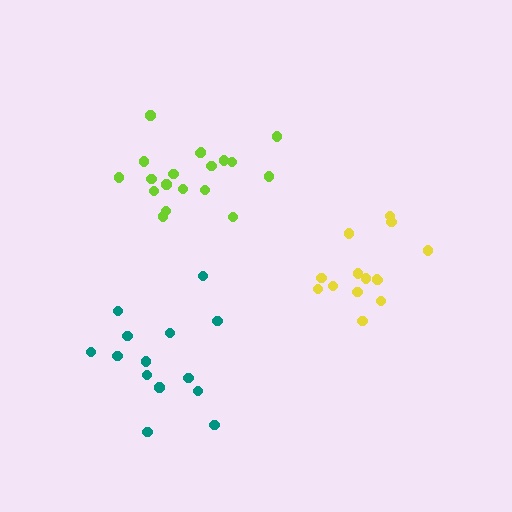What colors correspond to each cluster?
The clusters are colored: yellow, lime, teal.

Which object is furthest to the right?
The yellow cluster is rightmost.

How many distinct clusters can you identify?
There are 3 distinct clusters.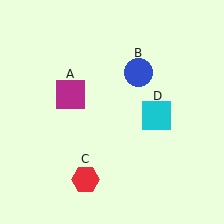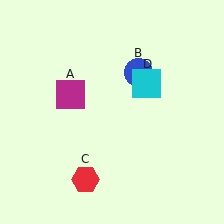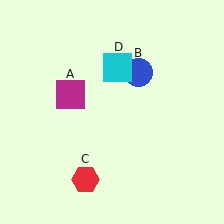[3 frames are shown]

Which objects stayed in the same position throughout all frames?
Magenta square (object A) and blue circle (object B) and red hexagon (object C) remained stationary.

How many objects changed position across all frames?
1 object changed position: cyan square (object D).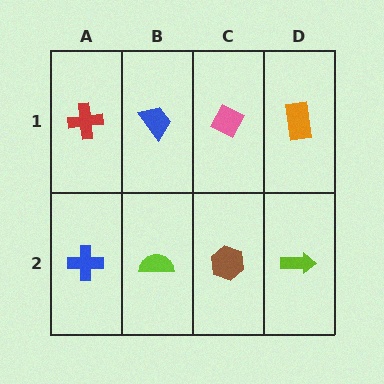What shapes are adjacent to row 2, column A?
A red cross (row 1, column A), a lime semicircle (row 2, column B).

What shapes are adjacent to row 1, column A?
A blue cross (row 2, column A), a blue trapezoid (row 1, column B).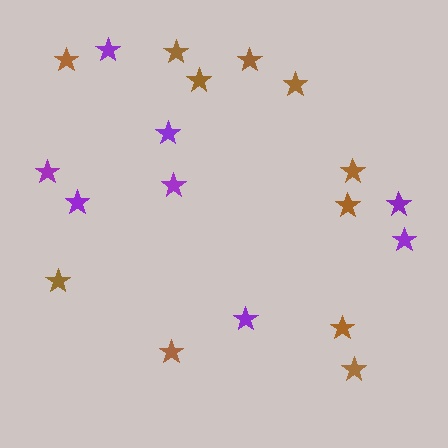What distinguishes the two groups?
There are 2 groups: one group of brown stars (11) and one group of purple stars (8).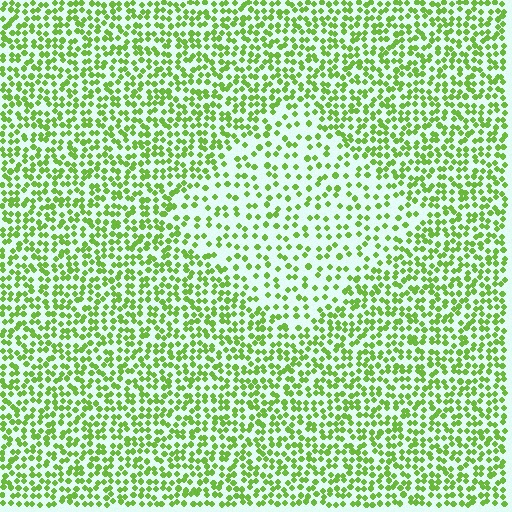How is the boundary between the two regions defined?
The boundary is defined by a change in element density (approximately 1.9x ratio). All elements are the same color, size, and shape.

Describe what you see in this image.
The image contains small lime elements arranged at two different densities. A diamond-shaped region is visible where the elements are less densely packed than the surrounding area.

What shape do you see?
I see a diamond.